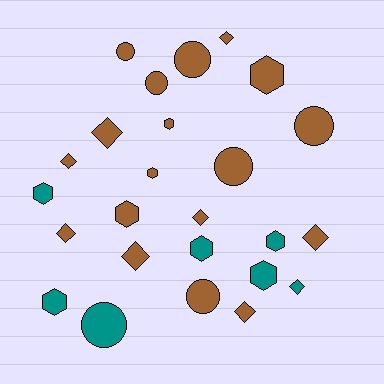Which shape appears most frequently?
Diamond, with 9 objects.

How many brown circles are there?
There are 6 brown circles.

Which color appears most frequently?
Brown, with 18 objects.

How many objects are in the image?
There are 25 objects.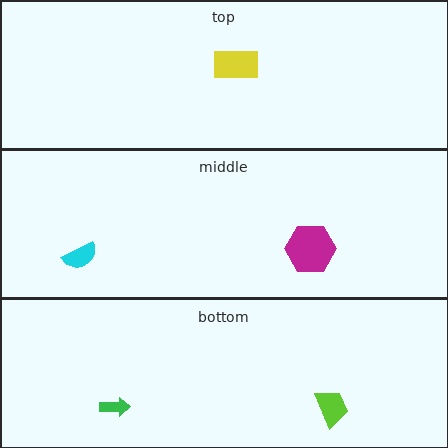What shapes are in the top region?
The yellow rectangle.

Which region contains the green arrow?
The bottom region.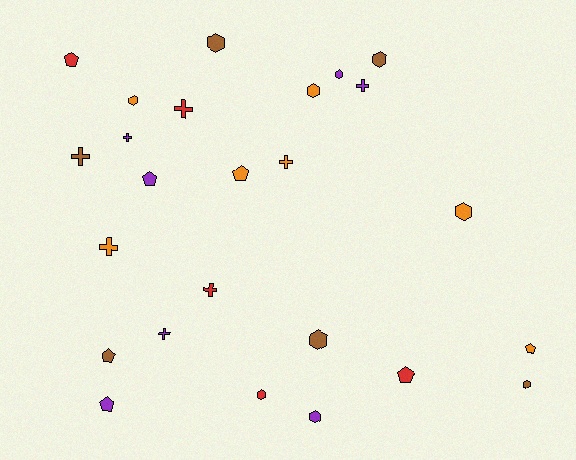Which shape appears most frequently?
Hexagon, with 10 objects.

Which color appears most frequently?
Purple, with 7 objects.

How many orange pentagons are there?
There are 2 orange pentagons.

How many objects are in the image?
There are 25 objects.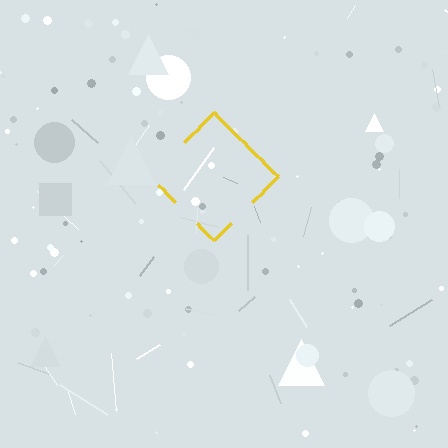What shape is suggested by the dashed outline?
The dashed outline suggests a diamond.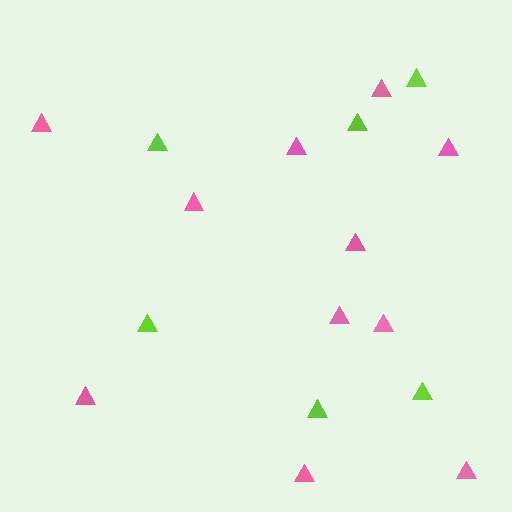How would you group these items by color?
There are 2 groups: one group of pink triangles (11) and one group of lime triangles (6).